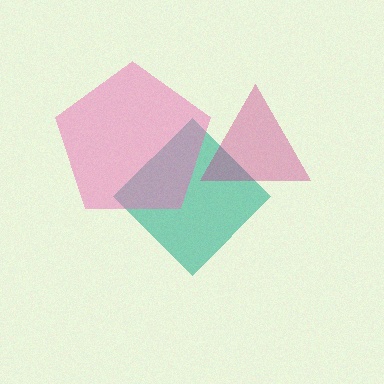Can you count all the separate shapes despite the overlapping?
Yes, there are 3 separate shapes.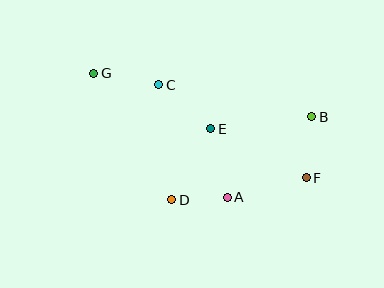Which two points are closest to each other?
Points A and D are closest to each other.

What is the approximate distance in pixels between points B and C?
The distance between B and C is approximately 156 pixels.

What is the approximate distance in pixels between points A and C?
The distance between A and C is approximately 132 pixels.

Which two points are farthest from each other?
Points F and G are farthest from each other.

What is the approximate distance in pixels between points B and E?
The distance between B and E is approximately 102 pixels.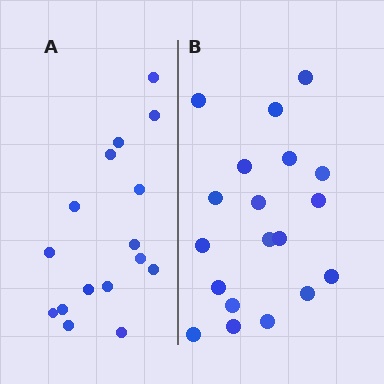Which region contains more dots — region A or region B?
Region B (the right region) has more dots.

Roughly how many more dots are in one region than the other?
Region B has just a few more — roughly 2 or 3 more dots than region A.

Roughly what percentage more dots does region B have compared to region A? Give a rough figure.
About 20% more.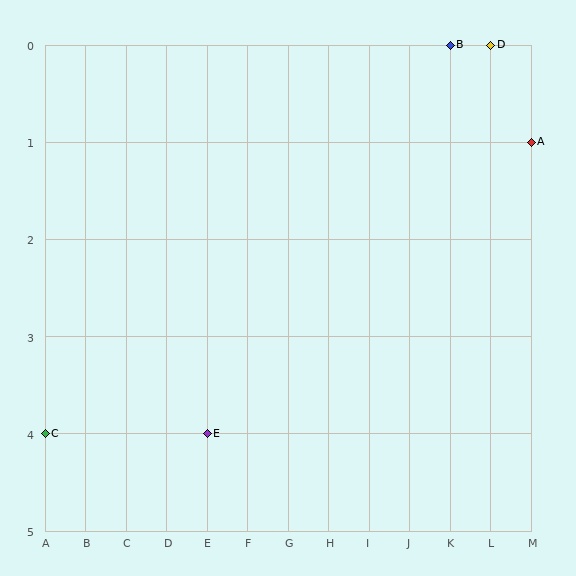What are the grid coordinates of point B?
Point B is at grid coordinates (K, 0).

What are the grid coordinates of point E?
Point E is at grid coordinates (E, 4).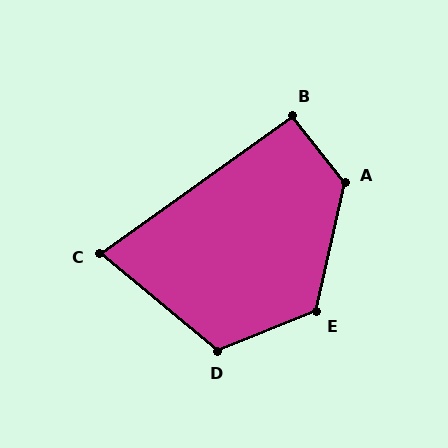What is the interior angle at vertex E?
Approximately 124 degrees (obtuse).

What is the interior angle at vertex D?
Approximately 118 degrees (obtuse).